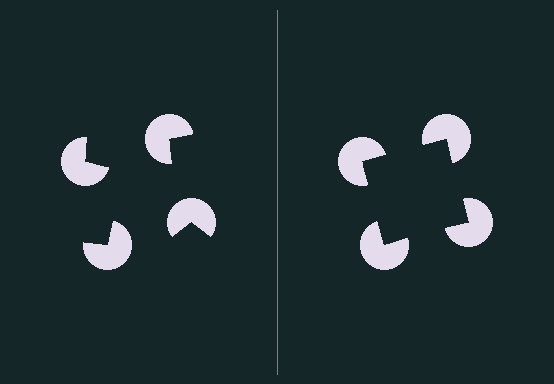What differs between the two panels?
The pac-man discs are positioned identically on both sides; only the wedge orientations differ. On the right they align to a square; on the left they are misaligned.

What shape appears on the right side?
An illusory square.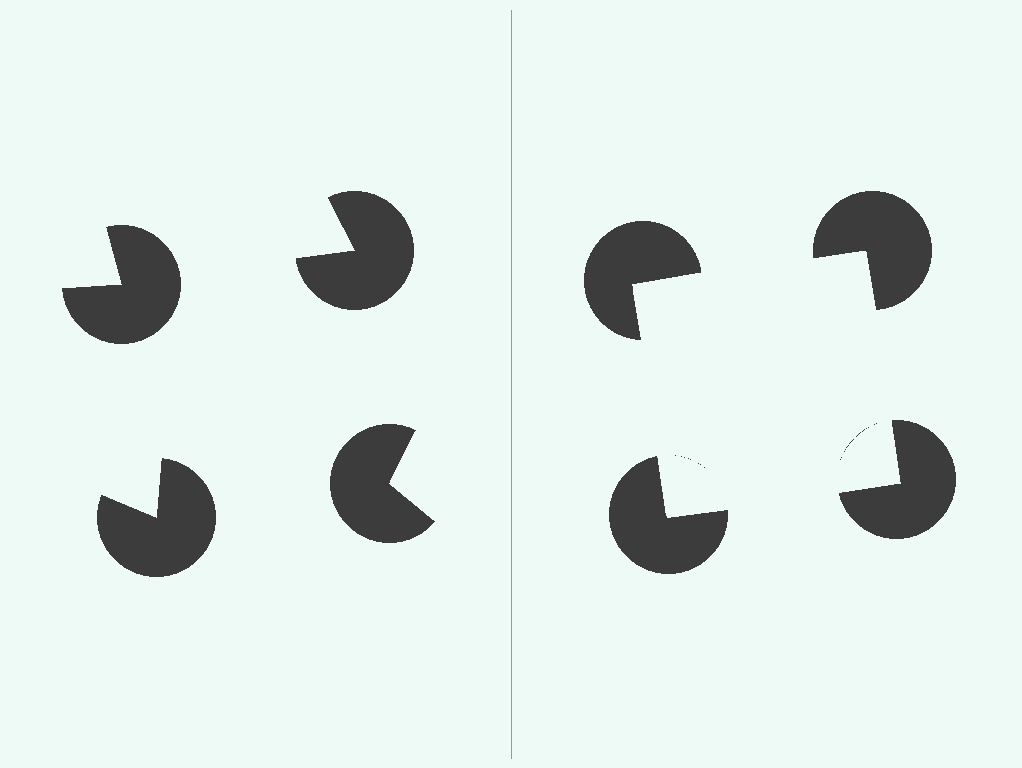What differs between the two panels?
The pac-man discs are positioned identically on both sides; only the wedge orientations differ. On the right they align to a square; on the left they are misaligned.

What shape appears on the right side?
An illusory square.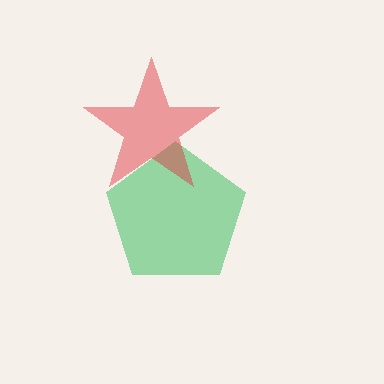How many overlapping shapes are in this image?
There are 2 overlapping shapes in the image.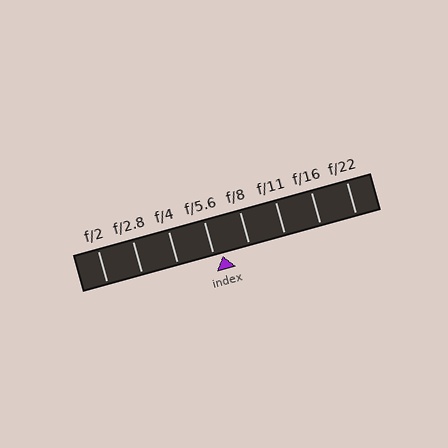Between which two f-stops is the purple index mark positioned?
The index mark is between f/5.6 and f/8.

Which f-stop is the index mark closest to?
The index mark is closest to f/5.6.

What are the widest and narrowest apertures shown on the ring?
The widest aperture shown is f/2 and the narrowest is f/22.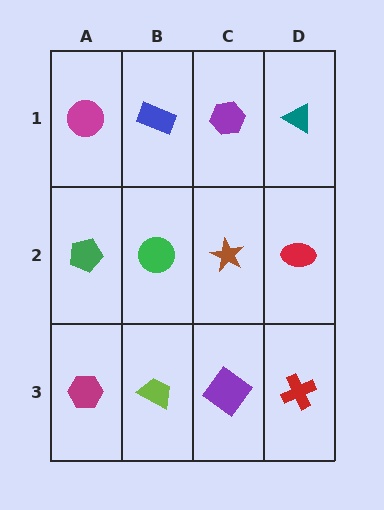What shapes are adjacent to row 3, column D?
A red ellipse (row 2, column D), a purple diamond (row 3, column C).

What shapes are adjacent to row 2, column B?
A blue rectangle (row 1, column B), a lime trapezoid (row 3, column B), a green pentagon (row 2, column A), a brown star (row 2, column C).